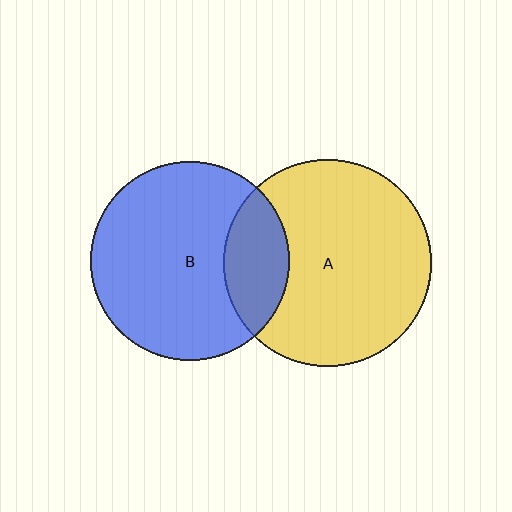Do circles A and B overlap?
Yes.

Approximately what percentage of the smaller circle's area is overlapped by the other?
Approximately 20%.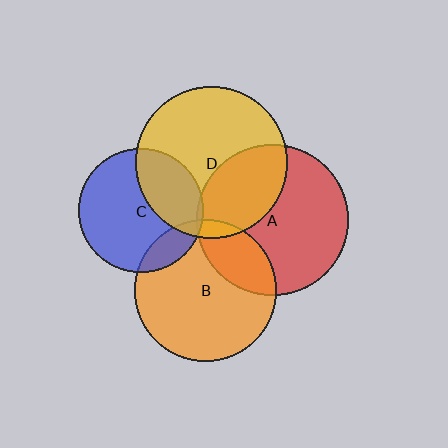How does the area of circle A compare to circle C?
Approximately 1.5 times.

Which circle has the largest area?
Circle D (yellow).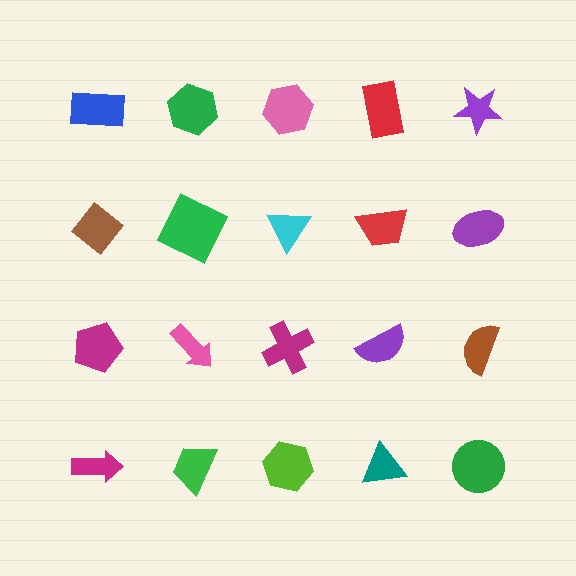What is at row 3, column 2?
A pink arrow.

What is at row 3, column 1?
A magenta pentagon.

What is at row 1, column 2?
A green hexagon.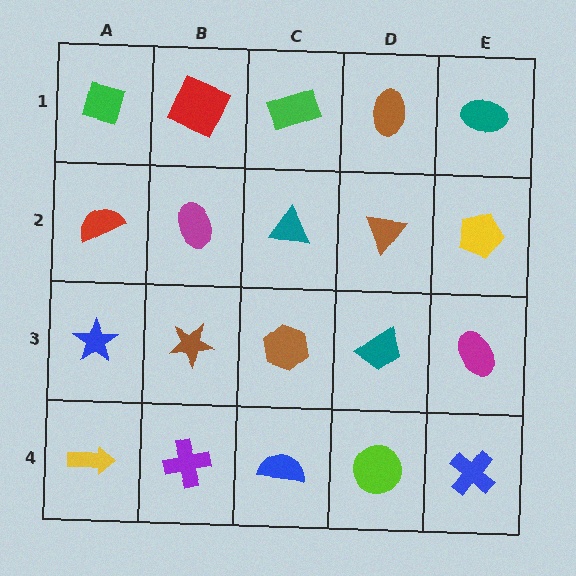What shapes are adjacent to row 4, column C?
A brown hexagon (row 3, column C), a purple cross (row 4, column B), a lime circle (row 4, column D).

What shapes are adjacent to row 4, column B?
A brown star (row 3, column B), a yellow arrow (row 4, column A), a blue semicircle (row 4, column C).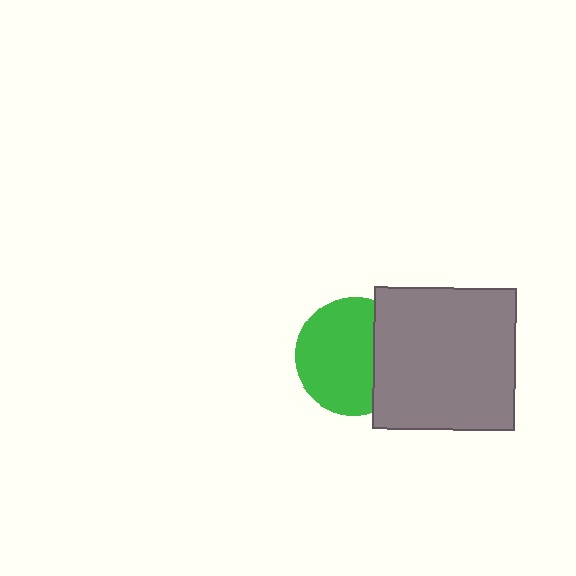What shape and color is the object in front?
The object in front is a gray square.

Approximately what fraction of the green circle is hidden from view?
Roughly 31% of the green circle is hidden behind the gray square.